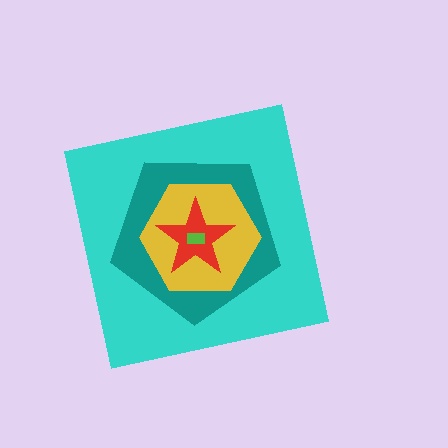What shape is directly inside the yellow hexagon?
The red star.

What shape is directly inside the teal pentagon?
The yellow hexagon.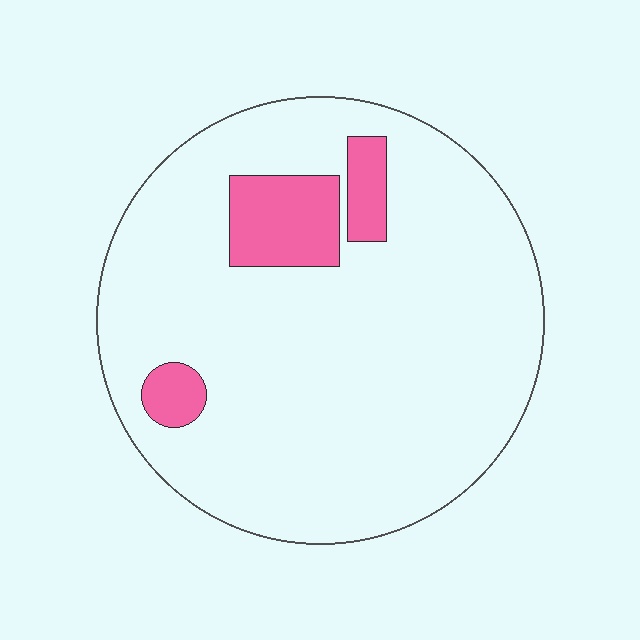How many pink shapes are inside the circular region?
3.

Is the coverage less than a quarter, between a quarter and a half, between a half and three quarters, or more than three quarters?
Less than a quarter.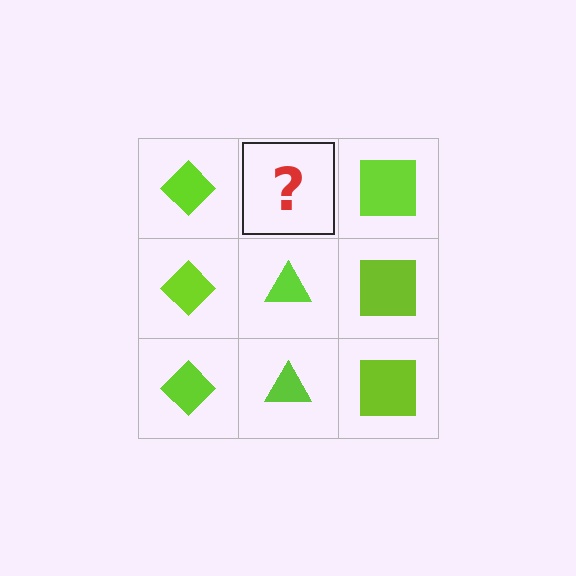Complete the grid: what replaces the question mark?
The question mark should be replaced with a lime triangle.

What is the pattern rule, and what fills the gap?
The rule is that each column has a consistent shape. The gap should be filled with a lime triangle.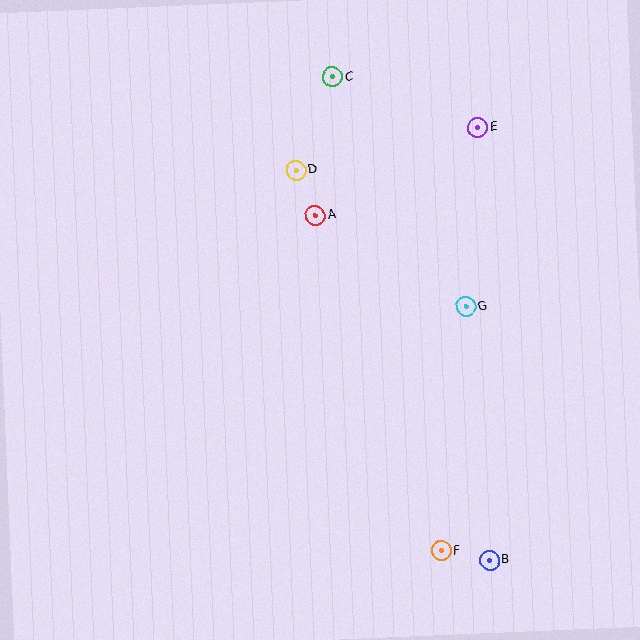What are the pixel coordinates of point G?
Point G is at (466, 307).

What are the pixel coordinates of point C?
Point C is at (332, 77).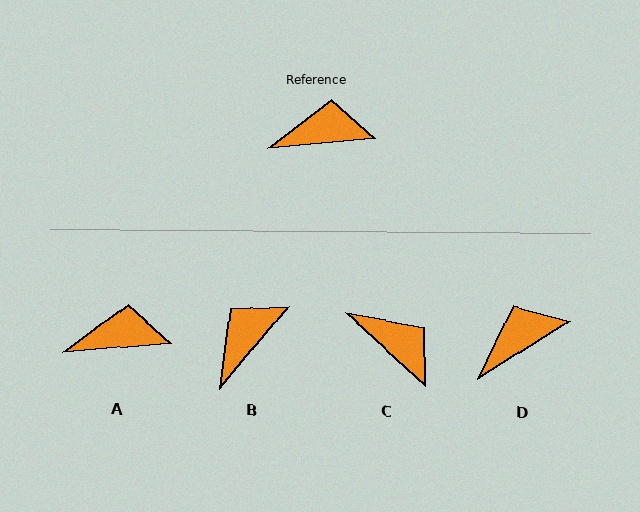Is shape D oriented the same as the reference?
No, it is off by about 27 degrees.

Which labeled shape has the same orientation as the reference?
A.